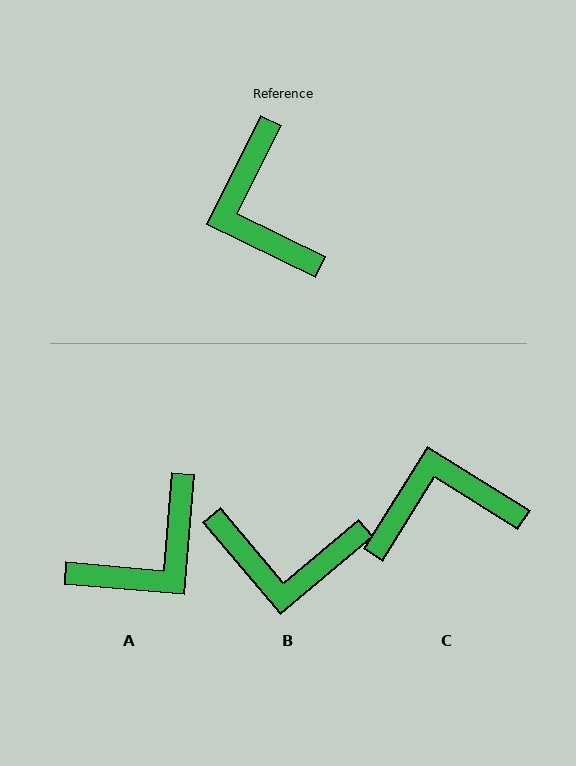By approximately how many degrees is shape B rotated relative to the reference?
Approximately 67 degrees counter-clockwise.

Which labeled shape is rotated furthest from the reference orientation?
A, about 111 degrees away.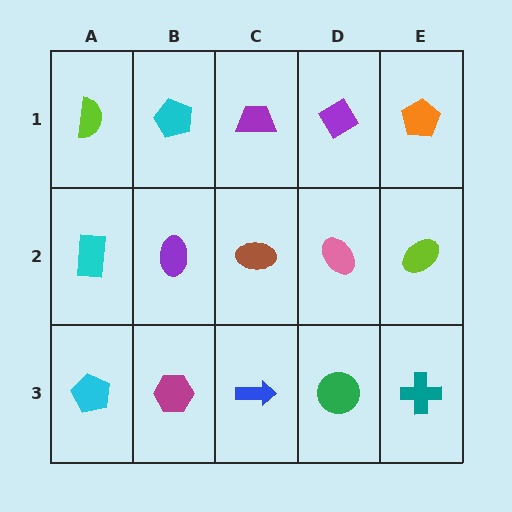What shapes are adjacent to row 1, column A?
A cyan rectangle (row 2, column A), a cyan pentagon (row 1, column B).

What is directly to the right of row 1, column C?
A purple diamond.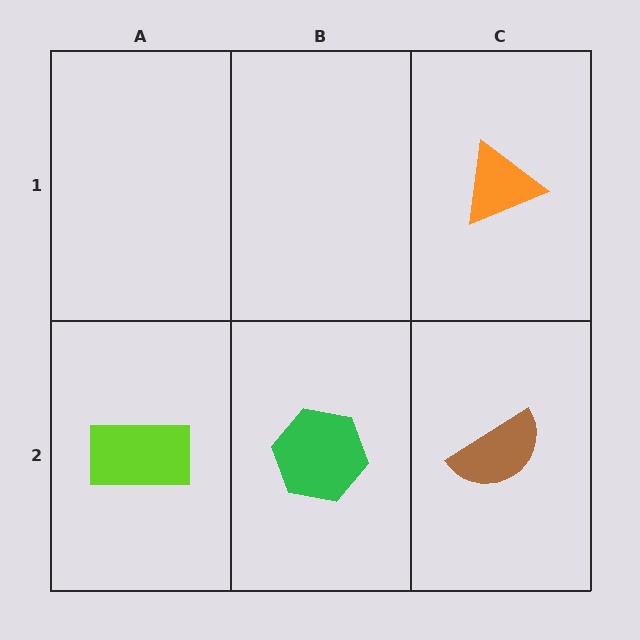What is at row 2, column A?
A lime rectangle.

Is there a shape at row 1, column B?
No, that cell is empty.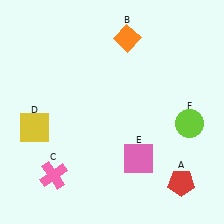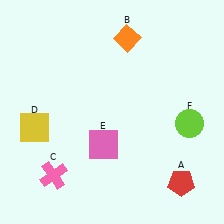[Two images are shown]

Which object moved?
The pink square (E) moved left.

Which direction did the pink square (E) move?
The pink square (E) moved left.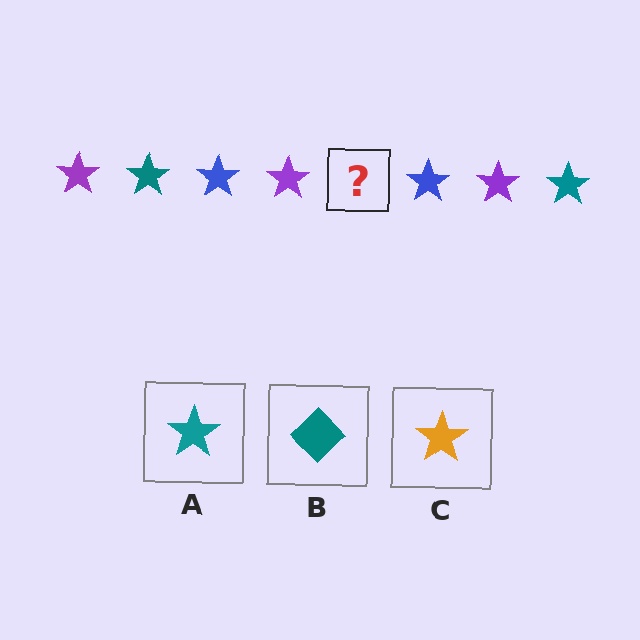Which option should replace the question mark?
Option A.